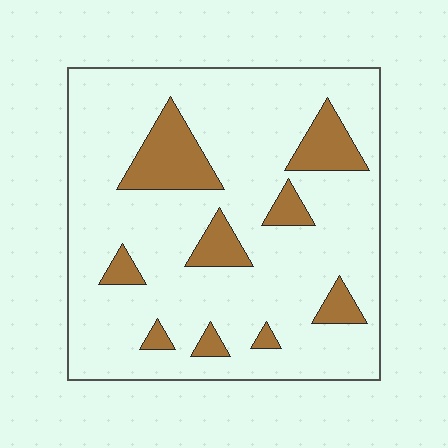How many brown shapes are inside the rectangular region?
9.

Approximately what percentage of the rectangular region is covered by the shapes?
Approximately 15%.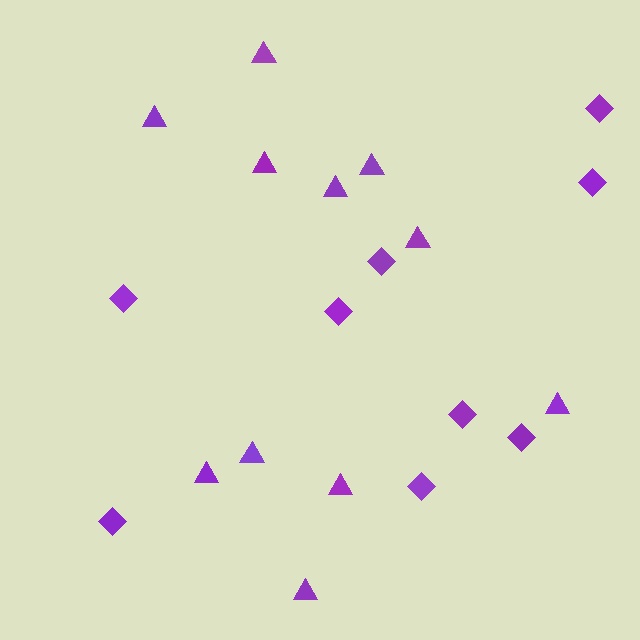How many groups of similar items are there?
There are 2 groups: one group of triangles (11) and one group of diamonds (9).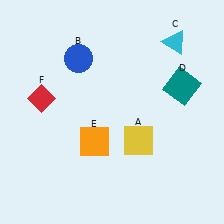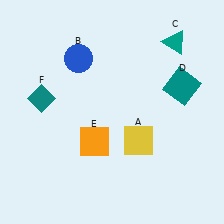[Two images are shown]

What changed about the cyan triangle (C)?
In Image 1, C is cyan. In Image 2, it changed to teal.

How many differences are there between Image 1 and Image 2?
There are 2 differences between the two images.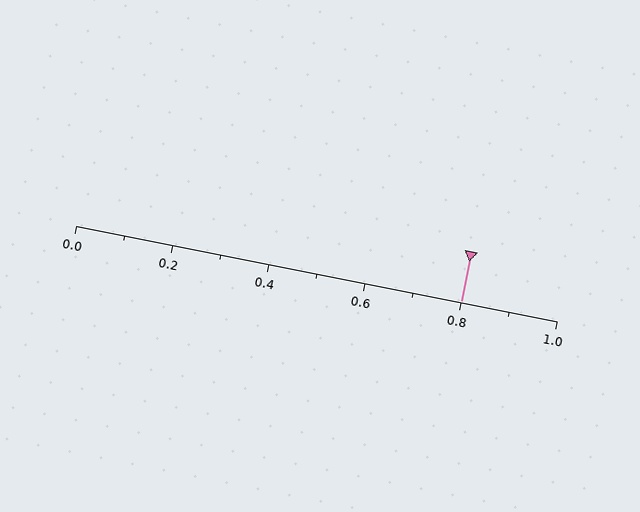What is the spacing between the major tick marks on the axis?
The major ticks are spaced 0.2 apart.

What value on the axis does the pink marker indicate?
The marker indicates approximately 0.8.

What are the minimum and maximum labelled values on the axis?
The axis runs from 0.0 to 1.0.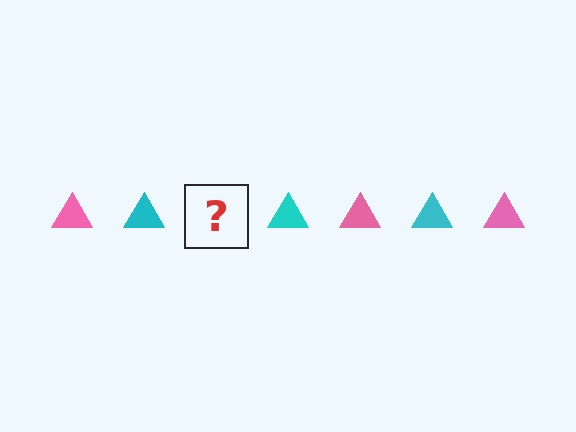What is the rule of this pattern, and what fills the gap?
The rule is that the pattern cycles through pink, cyan triangles. The gap should be filled with a pink triangle.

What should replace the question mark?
The question mark should be replaced with a pink triangle.